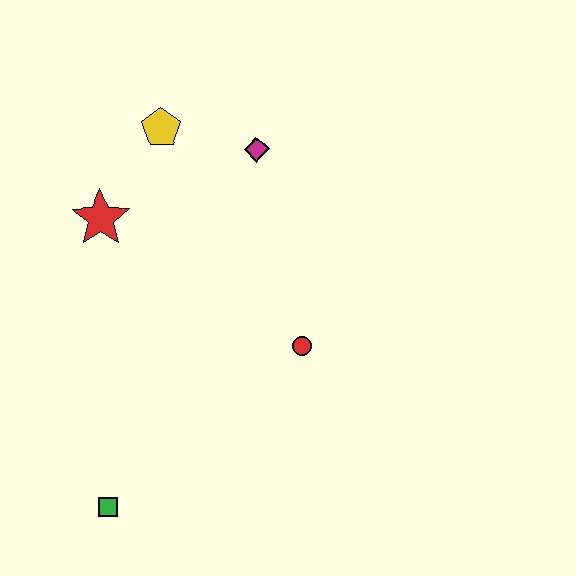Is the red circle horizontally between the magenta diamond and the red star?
No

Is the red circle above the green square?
Yes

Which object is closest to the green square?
The red circle is closest to the green square.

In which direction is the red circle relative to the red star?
The red circle is to the right of the red star.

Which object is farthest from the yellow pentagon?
The green square is farthest from the yellow pentagon.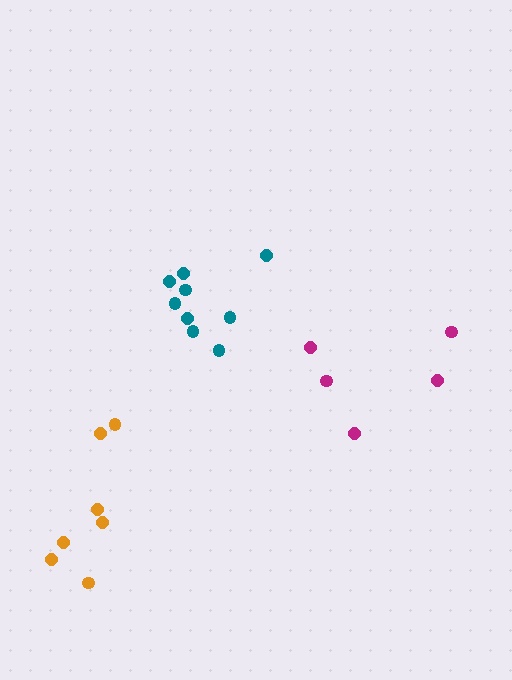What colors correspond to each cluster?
The clusters are colored: teal, magenta, orange.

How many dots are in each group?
Group 1: 9 dots, Group 2: 5 dots, Group 3: 7 dots (21 total).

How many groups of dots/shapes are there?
There are 3 groups.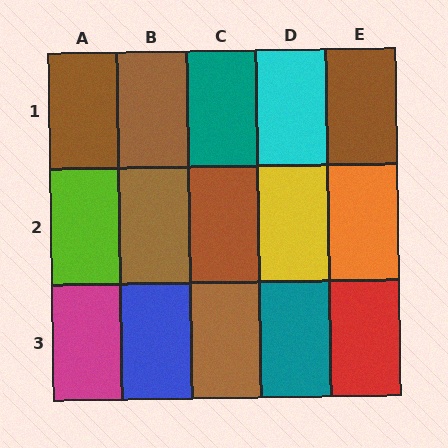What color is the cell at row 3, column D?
Teal.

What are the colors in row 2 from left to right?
Lime, brown, brown, yellow, orange.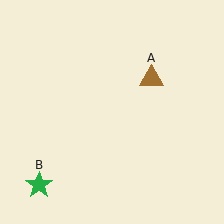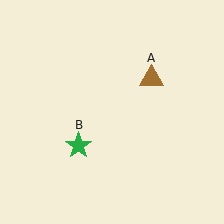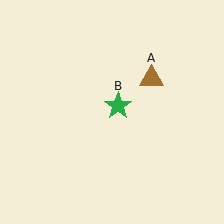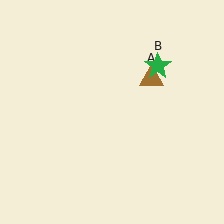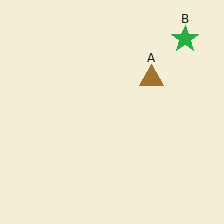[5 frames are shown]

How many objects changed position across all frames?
1 object changed position: green star (object B).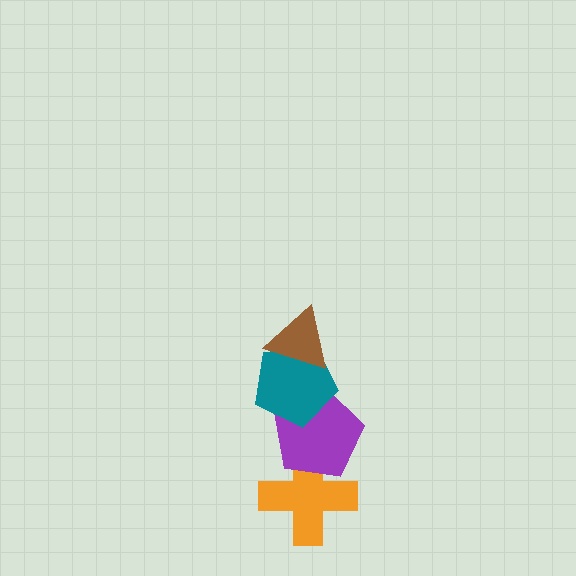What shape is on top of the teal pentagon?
The brown triangle is on top of the teal pentagon.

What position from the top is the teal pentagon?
The teal pentagon is 2nd from the top.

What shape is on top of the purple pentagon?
The teal pentagon is on top of the purple pentagon.